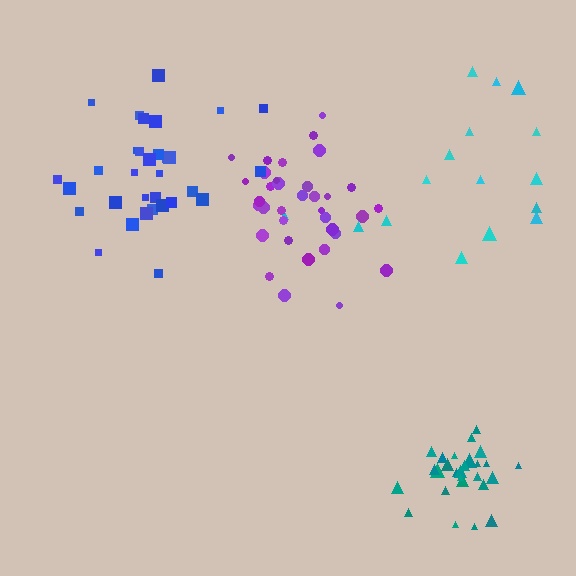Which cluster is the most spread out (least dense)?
Cyan.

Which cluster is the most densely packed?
Teal.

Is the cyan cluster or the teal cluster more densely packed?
Teal.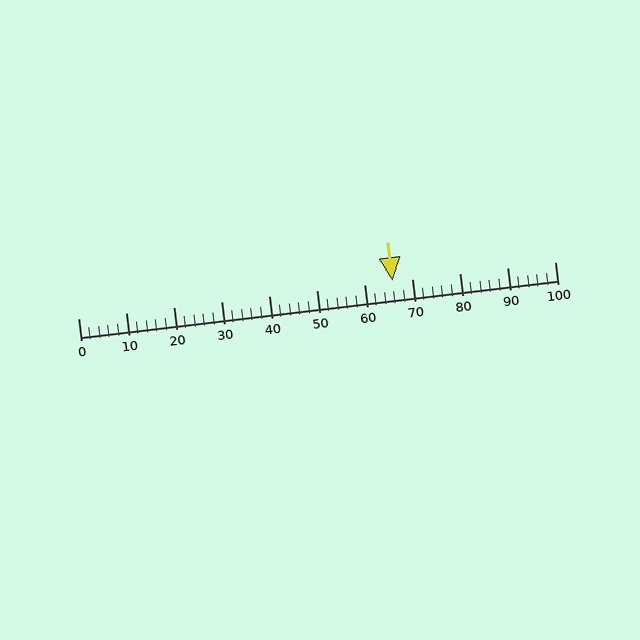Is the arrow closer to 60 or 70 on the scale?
The arrow is closer to 70.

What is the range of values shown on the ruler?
The ruler shows values from 0 to 100.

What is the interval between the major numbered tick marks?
The major tick marks are spaced 10 units apart.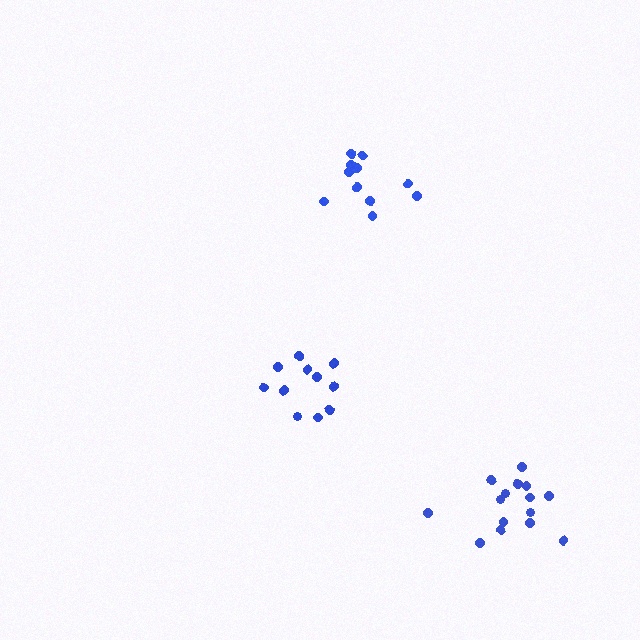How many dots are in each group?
Group 1: 12 dots, Group 2: 11 dots, Group 3: 15 dots (38 total).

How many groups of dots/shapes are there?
There are 3 groups.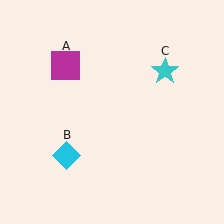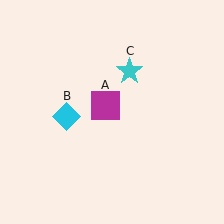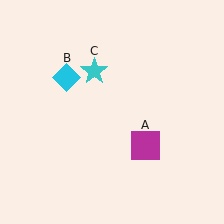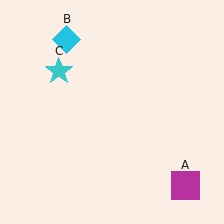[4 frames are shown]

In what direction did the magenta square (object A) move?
The magenta square (object A) moved down and to the right.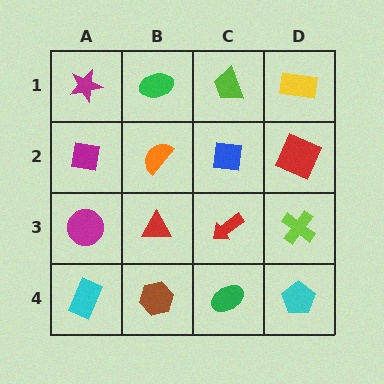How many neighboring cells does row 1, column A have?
2.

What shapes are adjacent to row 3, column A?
A magenta square (row 2, column A), a cyan rectangle (row 4, column A), a red triangle (row 3, column B).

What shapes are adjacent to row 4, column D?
A lime cross (row 3, column D), a green ellipse (row 4, column C).